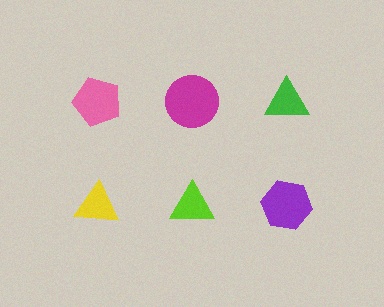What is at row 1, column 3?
A green triangle.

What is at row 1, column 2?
A magenta circle.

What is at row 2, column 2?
A lime triangle.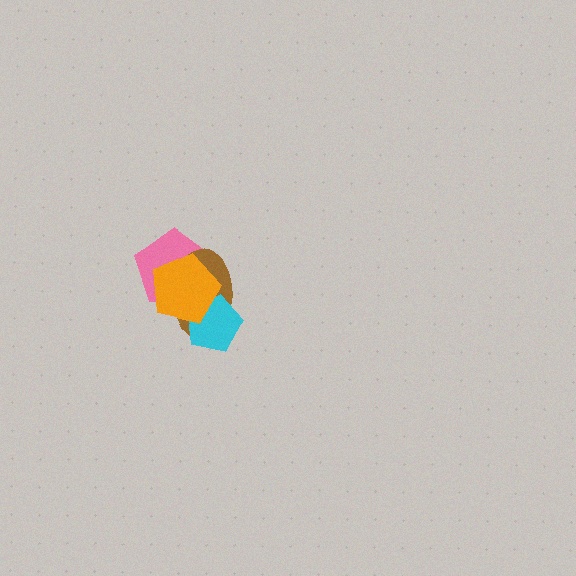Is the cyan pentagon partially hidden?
Yes, it is partially covered by another shape.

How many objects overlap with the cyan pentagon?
2 objects overlap with the cyan pentagon.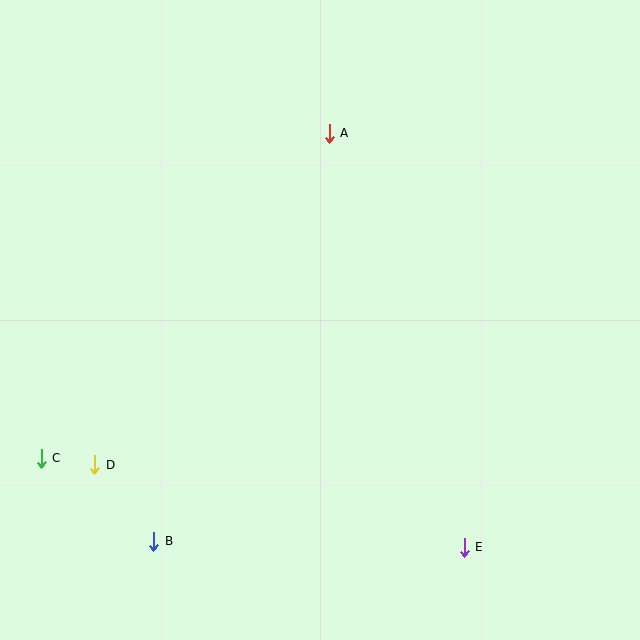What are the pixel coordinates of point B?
Point B is at (154, 541).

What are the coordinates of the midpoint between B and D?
The midpoint between B and D is at (124, 503).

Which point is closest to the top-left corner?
Point A is closest to the top-left corner.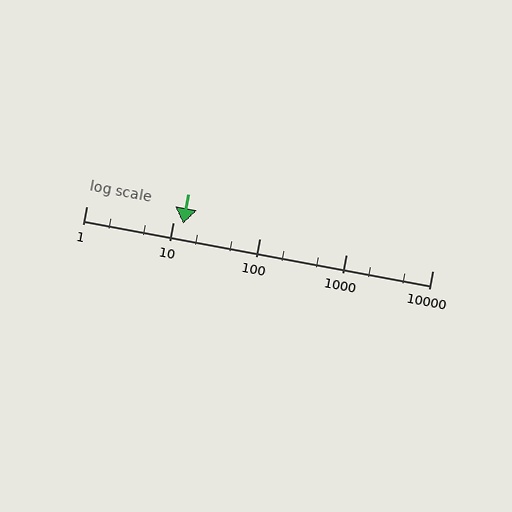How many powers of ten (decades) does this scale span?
The scale spans 4 decades, from 1 to 10000.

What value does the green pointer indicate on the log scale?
The pointer indicates approximately 13.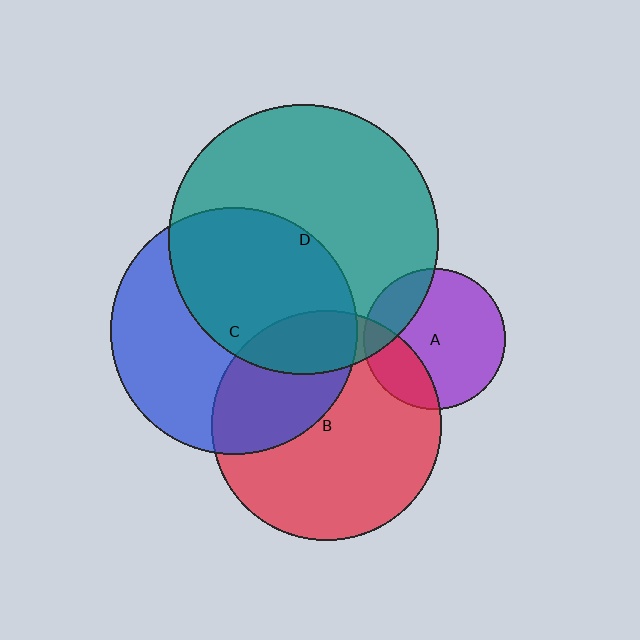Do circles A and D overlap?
Yes.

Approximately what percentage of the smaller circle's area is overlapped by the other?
Approximately 20%.